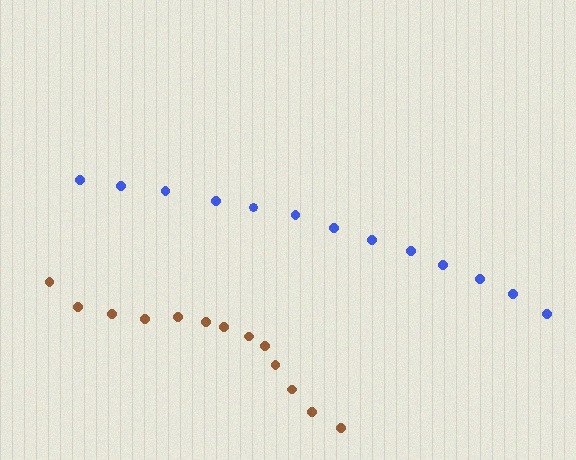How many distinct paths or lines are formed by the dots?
There are 2 distinct paths.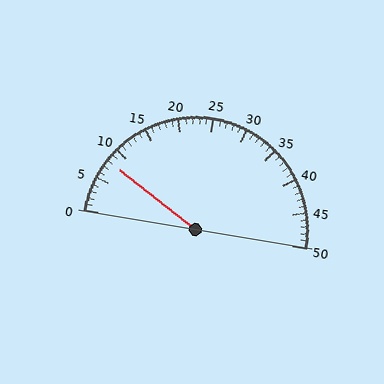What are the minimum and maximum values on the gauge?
The gauge ranges from 0 to 50.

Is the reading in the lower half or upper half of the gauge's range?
The reading is in the lower half of the range (0 to 50).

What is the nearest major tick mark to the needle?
The nearest major tick mark is 10.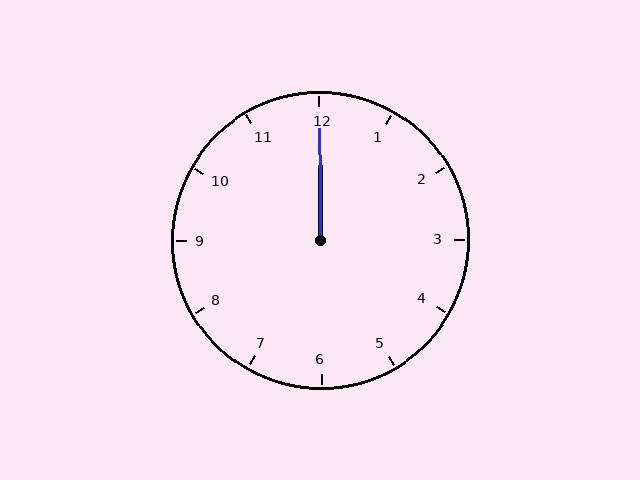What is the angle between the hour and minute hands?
Approximately 0 degrees.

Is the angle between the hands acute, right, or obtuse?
It is acute.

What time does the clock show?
12:00.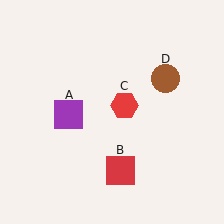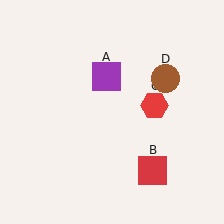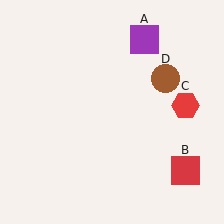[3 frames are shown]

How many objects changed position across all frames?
3 objects changed position: purple square (object A), red square (object B), red hexagon (object C).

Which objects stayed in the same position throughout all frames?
Brown circle (object D) remained stationary.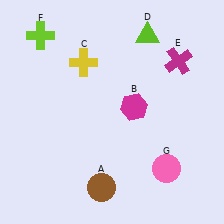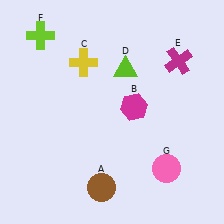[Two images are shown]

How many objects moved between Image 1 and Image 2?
1 object moved between the two images.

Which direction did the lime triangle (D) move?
The lime triangle (D) moved down.